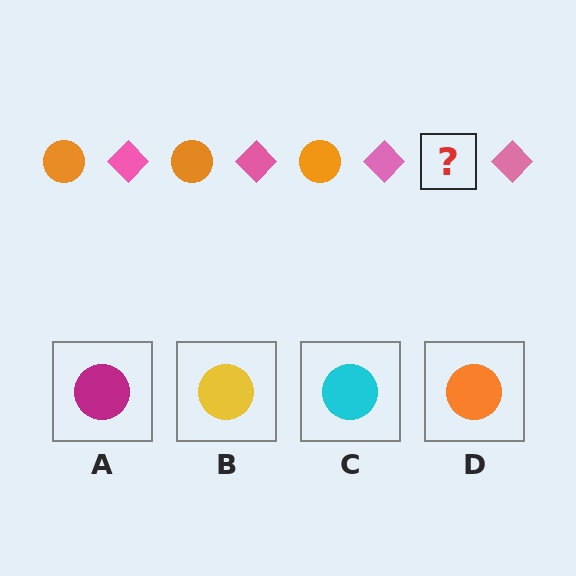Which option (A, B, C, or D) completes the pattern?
D.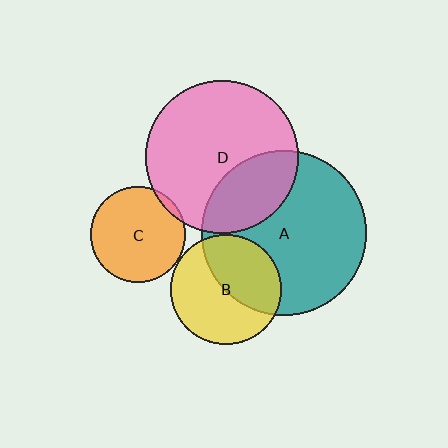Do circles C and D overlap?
Yes.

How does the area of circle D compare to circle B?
Approximately 1.9 times.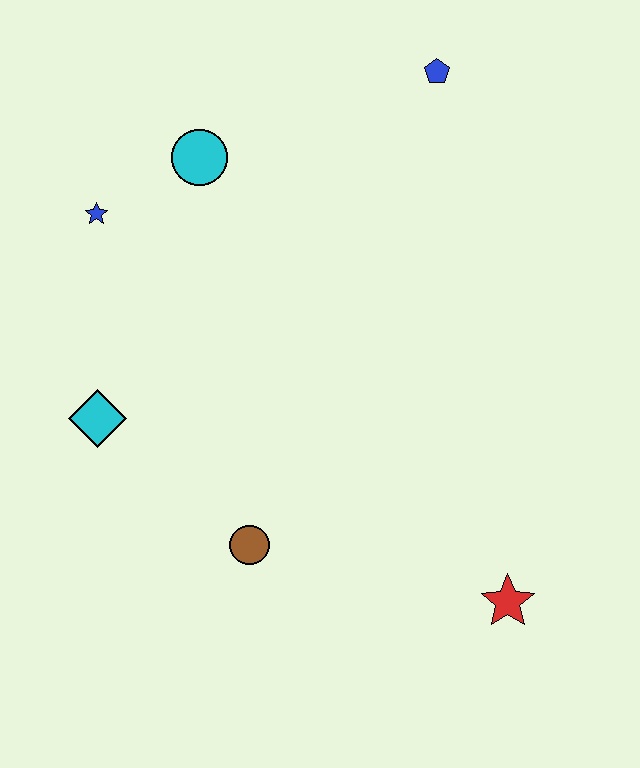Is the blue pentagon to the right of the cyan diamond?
Yes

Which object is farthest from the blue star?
The red star is farthest from the blue star.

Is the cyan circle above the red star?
Yes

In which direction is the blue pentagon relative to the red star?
The blue pentagon is above the red star.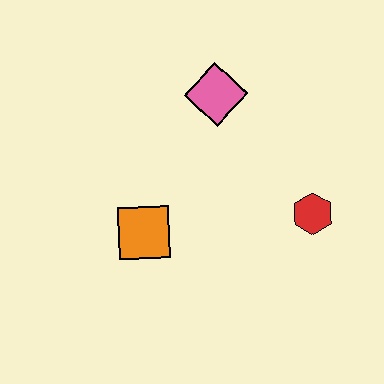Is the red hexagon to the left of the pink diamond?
No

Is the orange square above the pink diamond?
No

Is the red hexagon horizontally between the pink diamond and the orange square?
No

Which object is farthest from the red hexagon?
The orange square is farthest from the red hexagon.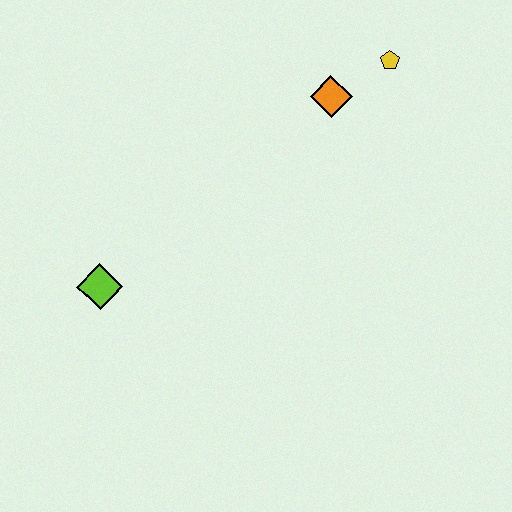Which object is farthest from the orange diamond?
The lime diamond is farthest from the orange diamond.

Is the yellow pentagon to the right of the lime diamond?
Yes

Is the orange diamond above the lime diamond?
Yes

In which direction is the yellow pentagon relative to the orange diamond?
The yellow pentagon is to the right of the orange diamond.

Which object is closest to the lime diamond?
The orange diamond is closest to the lime diamond.